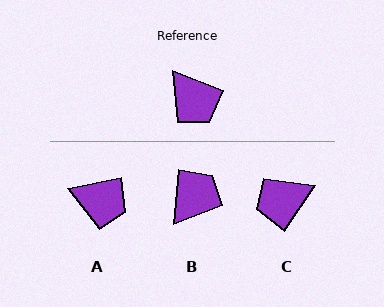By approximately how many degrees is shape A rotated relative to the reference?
Approximately 32 degrees counter-clockwise.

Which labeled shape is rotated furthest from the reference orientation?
B, about 106 degrees away.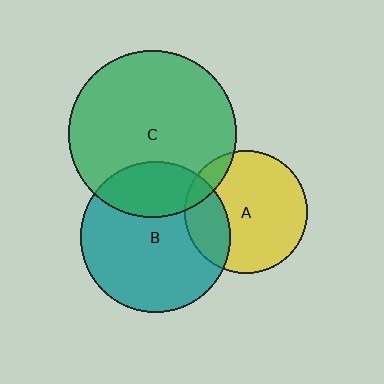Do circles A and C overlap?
Yes.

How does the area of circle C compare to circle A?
Approximately 1.9 times.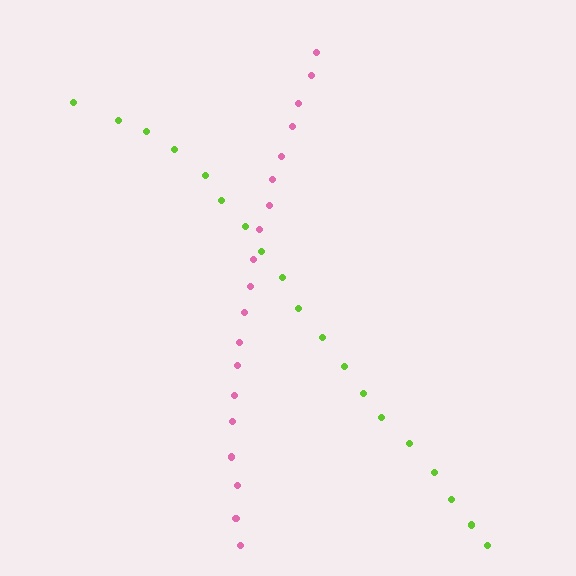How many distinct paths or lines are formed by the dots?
There are 2 distinct paths.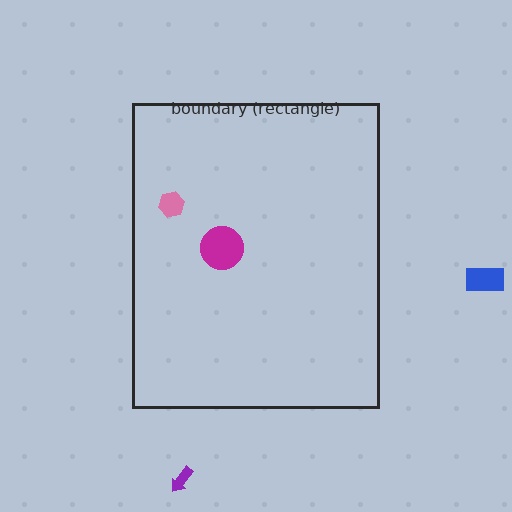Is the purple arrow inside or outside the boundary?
Outside.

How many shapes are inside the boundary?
2 inside, 2 outside.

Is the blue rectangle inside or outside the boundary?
Outside.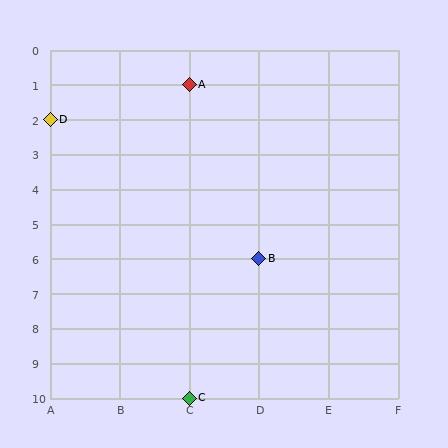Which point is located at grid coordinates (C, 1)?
Point A is at (C, 1).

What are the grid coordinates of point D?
Point D is at grid coordinates (A, 2).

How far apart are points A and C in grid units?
Points A and C are 9 rows apart.